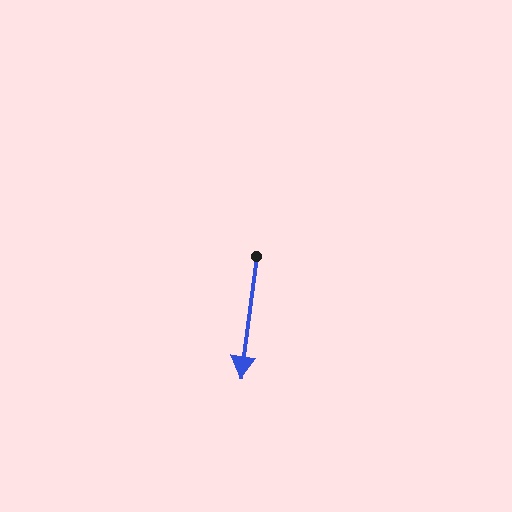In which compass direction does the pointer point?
South.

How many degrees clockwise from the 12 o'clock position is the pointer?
Approximately 187 degrees.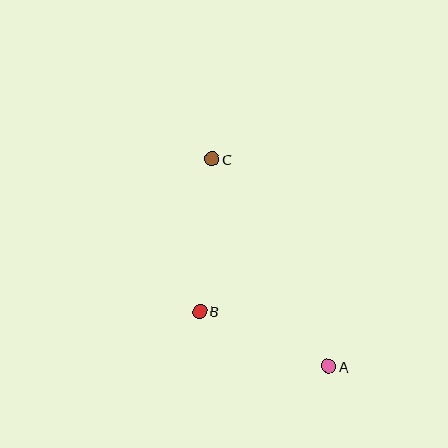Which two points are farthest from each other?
Points A and C are farthest from each other.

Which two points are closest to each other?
Points A and B are closest to each other.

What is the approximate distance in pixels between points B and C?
The distance between B and C is approximately 153 pixels.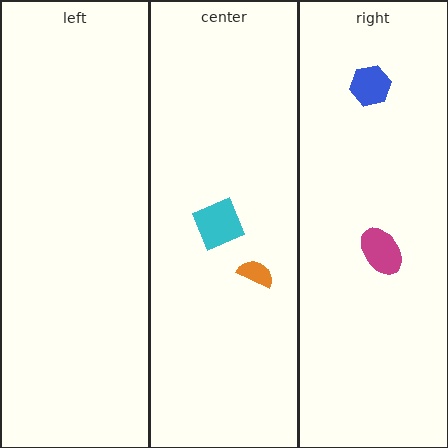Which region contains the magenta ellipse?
The right region.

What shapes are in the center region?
The orange semicircle, the cyan square.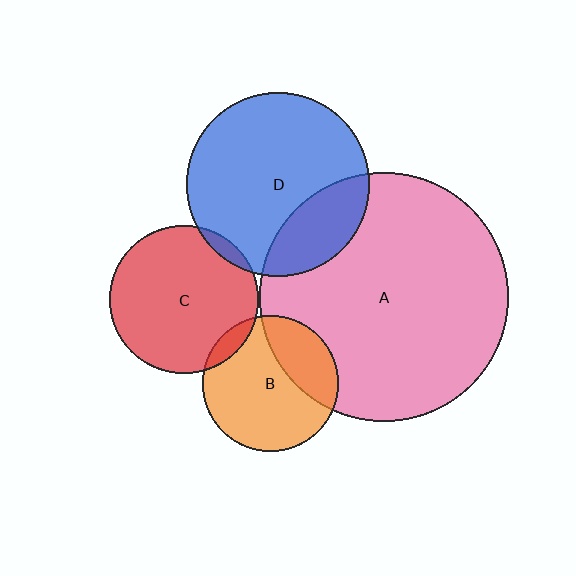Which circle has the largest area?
Circle A (pink).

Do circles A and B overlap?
Yes.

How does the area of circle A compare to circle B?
Approximately 3.4 times.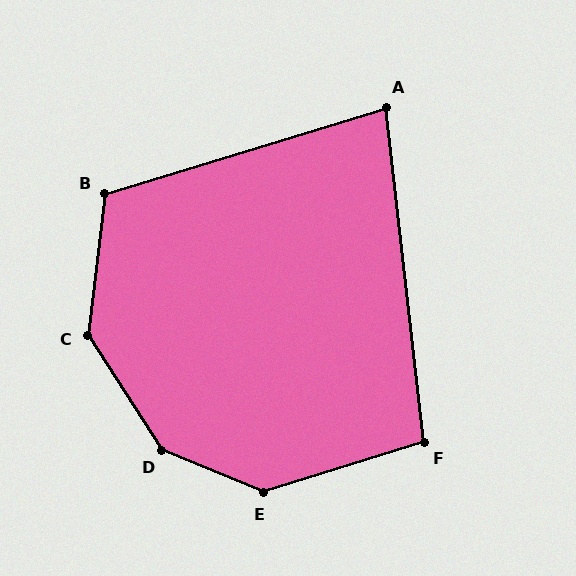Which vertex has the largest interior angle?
D, at approximately 145 degrees.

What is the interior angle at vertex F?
Approximately 101 degrees (obtuse).